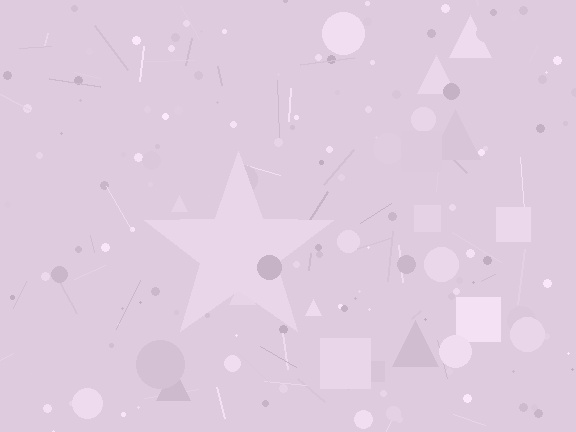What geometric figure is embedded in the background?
A star is embedded in the background.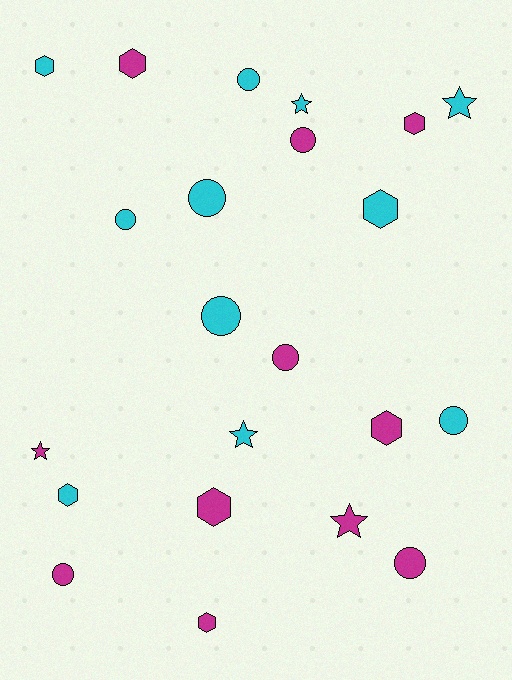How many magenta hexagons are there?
There are 5 magenta hexagons.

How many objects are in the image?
There are 22 objects.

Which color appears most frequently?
Cyan, with 11 objects.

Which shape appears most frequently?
Circle, with 9 objects.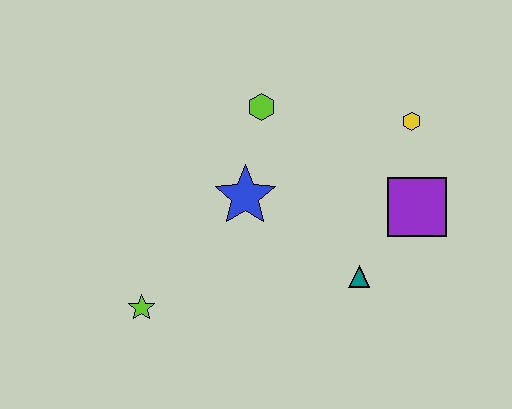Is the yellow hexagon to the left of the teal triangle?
No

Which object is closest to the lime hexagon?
The blue star is closest to the lime hexagon.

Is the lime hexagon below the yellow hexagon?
No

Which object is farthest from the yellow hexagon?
The lime star is farthest from the yellow hexagon.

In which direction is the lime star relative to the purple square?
The lime star is to the left of the purple square.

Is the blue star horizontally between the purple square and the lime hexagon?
No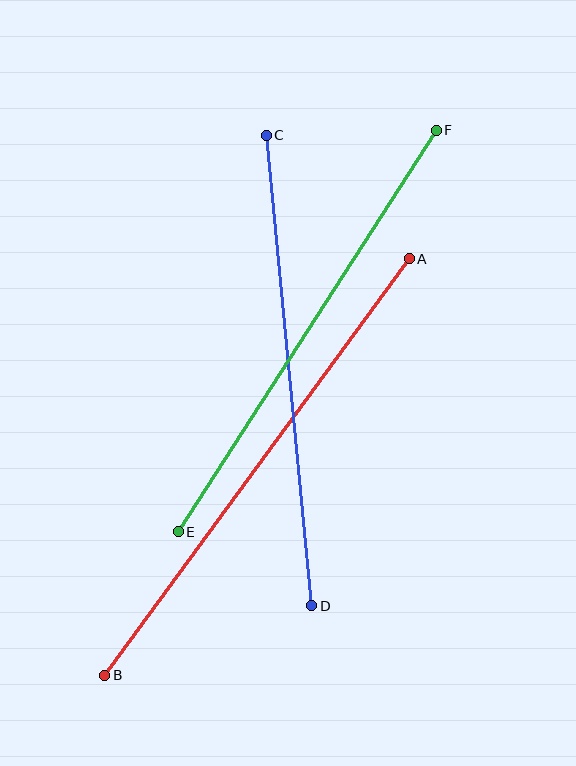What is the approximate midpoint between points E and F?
The midpoint is at approximately (307, 331) pixels.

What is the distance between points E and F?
The distance is approximately 477 pixels.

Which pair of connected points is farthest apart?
Points A and B are farthest apart.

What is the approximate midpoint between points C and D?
The midpoint is at approximately (289, 370) pixels.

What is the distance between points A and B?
The distance is approximately 516 pixels.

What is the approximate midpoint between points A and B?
The midpoint is at approximately (257, 467) pixels.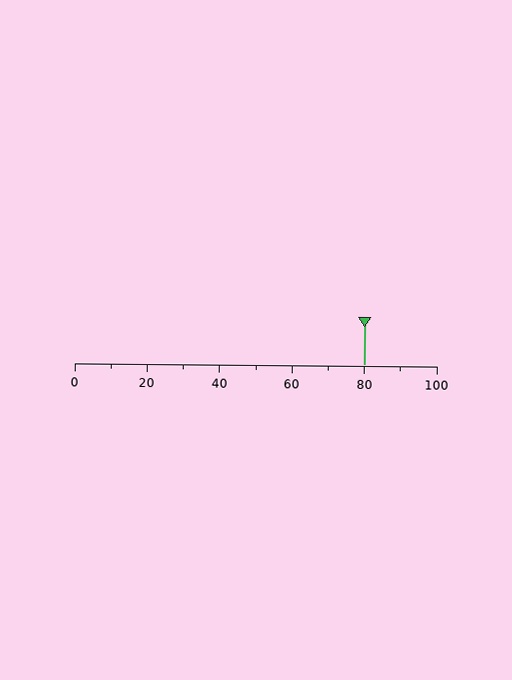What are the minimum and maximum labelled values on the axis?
The axis runs from 0 to 100.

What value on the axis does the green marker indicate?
The marker indicates approximately 80.